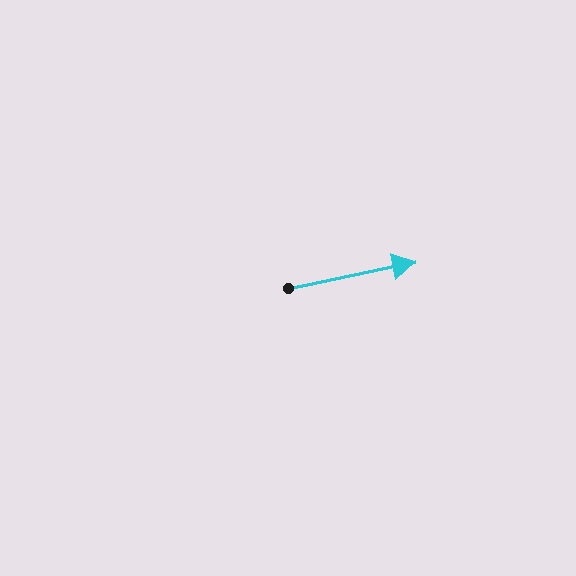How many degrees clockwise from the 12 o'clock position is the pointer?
Approximately 78 degrees.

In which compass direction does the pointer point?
East.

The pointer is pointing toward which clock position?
Roughly 3 o'clock.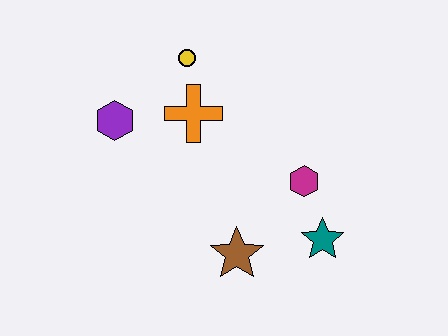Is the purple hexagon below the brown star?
No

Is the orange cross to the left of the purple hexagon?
No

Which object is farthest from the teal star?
The purple hexagon is farthest from the teal star.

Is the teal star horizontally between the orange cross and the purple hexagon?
No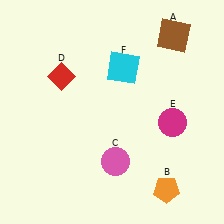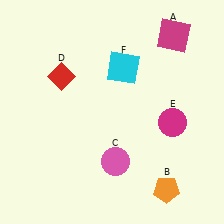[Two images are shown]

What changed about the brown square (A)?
In Image 1, A is brown. In Image 2, it changed to magenta.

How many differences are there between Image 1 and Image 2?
There is 1 difference between the two images.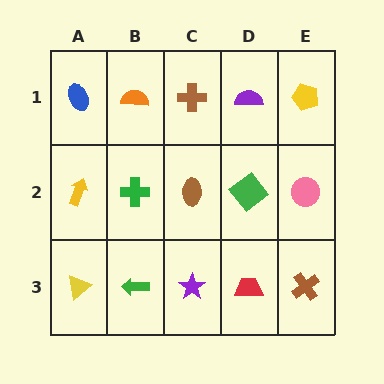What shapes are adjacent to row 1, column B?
A green cross (row 2, column B), a blue ellipse (row 1, column A), a brown cross (row 1, column C).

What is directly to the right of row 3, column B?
A purple star.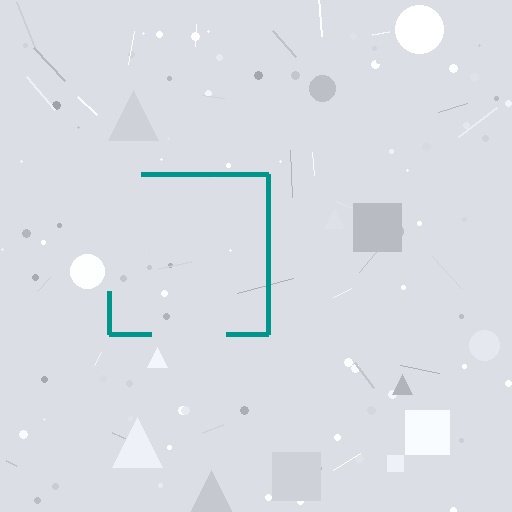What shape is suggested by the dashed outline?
The dashed outline suggests a square.